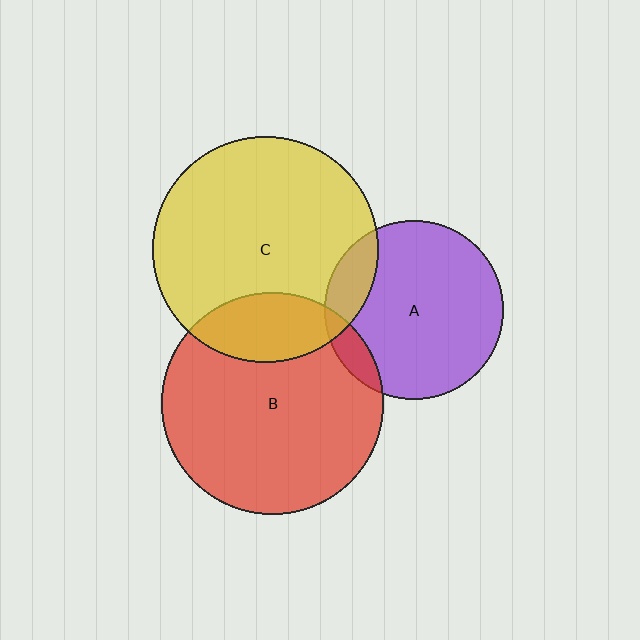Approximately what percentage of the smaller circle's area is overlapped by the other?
Approximately 15%.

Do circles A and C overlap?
Yes.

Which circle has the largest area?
Circle C (yellow).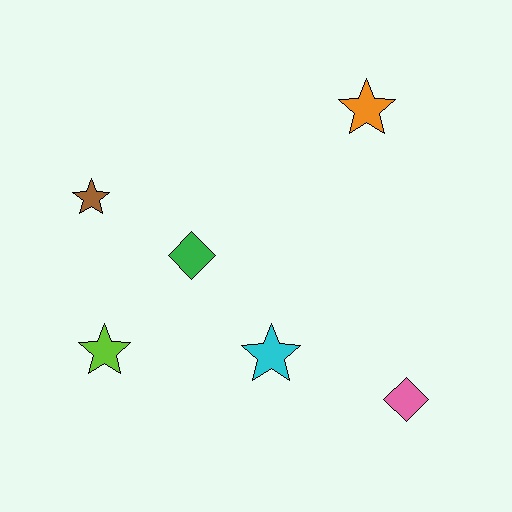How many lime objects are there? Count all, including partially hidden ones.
There is 1 lime object.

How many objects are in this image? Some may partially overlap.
There are 6 objects.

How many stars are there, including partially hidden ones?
There are 4 stars.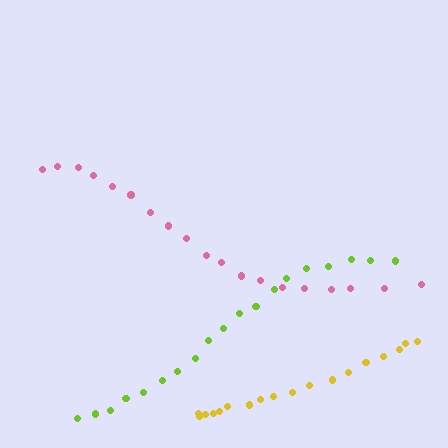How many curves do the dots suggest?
There are 3 distinct paths.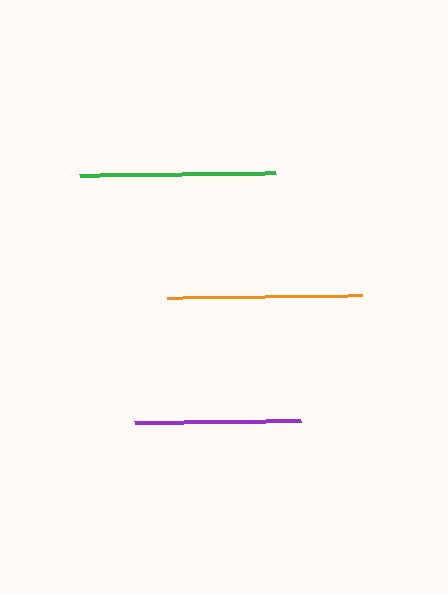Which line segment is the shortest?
The purple line is the shortest at approximately 165 pixels.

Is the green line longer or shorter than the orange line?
The green line is longer than the orange line.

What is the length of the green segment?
The green segment is approximately 197 pixels long.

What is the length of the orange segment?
The orange segment is approximately 195 pixels long.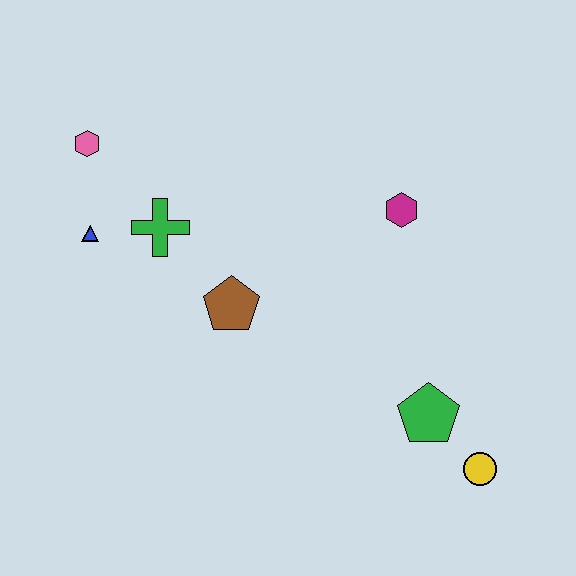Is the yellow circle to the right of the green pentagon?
Yes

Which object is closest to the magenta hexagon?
The brown pentagon is closest to the magenta hexagon.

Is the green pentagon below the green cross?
Yes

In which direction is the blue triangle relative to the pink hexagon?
The blue triangle is below the pink hexagon.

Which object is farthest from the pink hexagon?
The yellow circle is farthest from the pink hexagon.